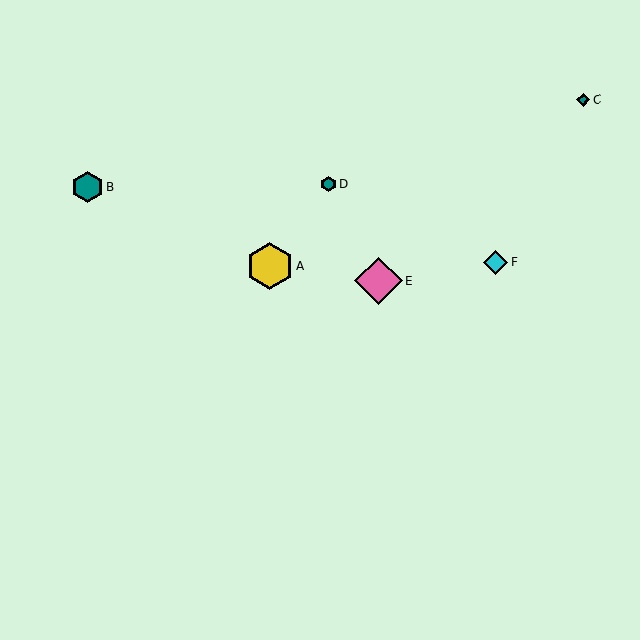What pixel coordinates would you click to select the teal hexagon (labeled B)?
Click at (88, 187) to select the teal hexagon B.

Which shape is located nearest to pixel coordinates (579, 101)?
The teal diamond (labeled C) at (583, 99) is nearest to that location.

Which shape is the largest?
The pink diamond (labeled E) is the largest.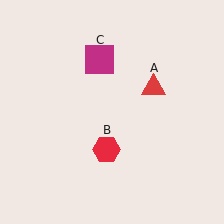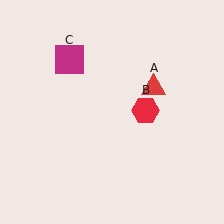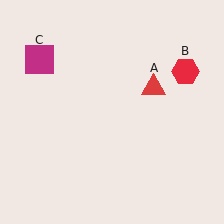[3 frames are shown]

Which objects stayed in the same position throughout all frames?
Red triangle (object A) remained stationary.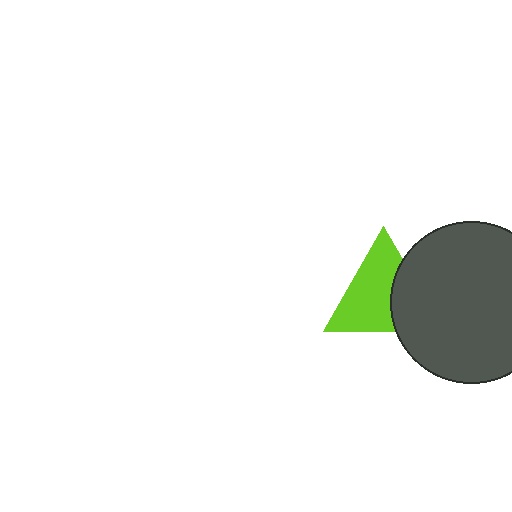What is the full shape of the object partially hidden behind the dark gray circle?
The partially hidden object is a lime triangle.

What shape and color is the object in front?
The object in front is a dark gray circle.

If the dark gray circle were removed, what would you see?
You would see the complete lime triangle.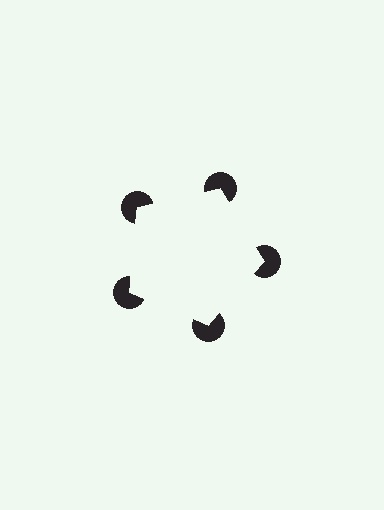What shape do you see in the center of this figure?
An illusory pentagon — its edges are inferred from the aligned wedge cuts in the pac-man discs, not physically drawn.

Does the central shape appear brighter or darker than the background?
It typically appears slightly brighter than the background, even though no actual brightness change is drawn.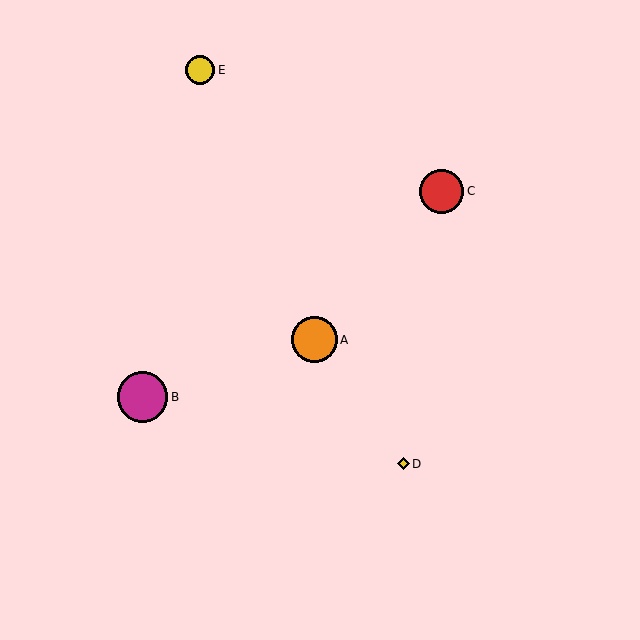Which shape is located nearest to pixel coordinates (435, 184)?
The red circle (labeled C) at (442, 191) is nearest to that location.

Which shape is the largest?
The magenta circle (labeled B) is the largest.